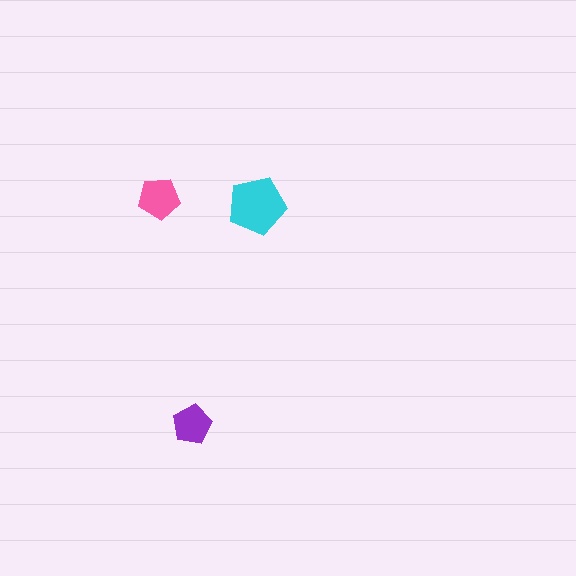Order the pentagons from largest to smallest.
the cyan one, the pink one, the purple one.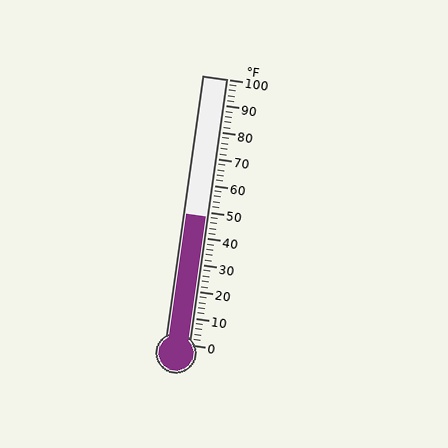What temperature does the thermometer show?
The thermometer shows approximately 48°F.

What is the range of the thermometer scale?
The thermometer scale ranges from 0°F to 100°F.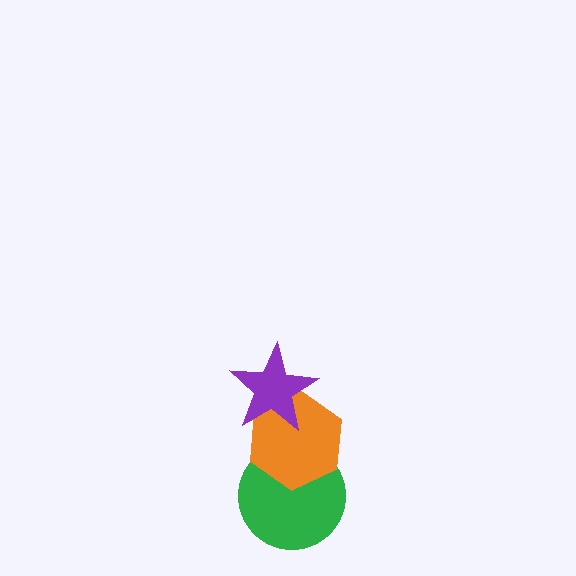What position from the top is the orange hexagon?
The orange hexagon is 2nd from the top.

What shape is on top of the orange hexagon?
The purple star is on top of the orange hexagon.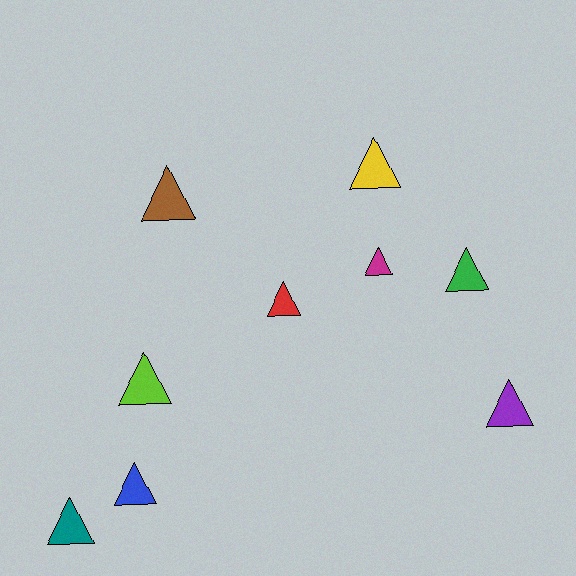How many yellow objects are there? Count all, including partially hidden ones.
There is 1 yellow object.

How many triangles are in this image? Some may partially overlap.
There are 9 triangles.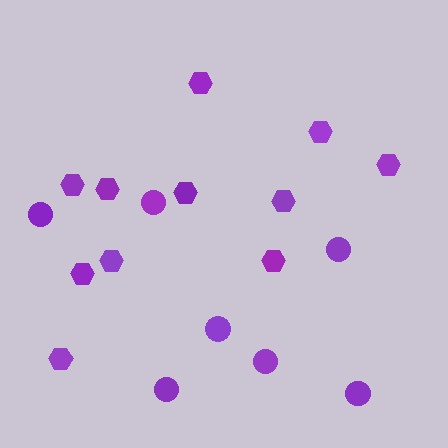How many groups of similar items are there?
There are 2 groups: one group of hexagons (11) and one group of circles (7).